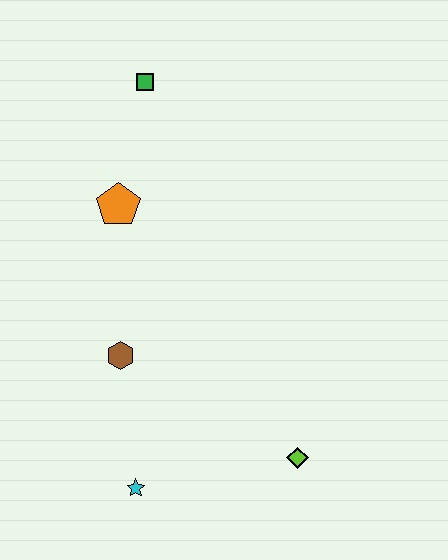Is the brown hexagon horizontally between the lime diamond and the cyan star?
No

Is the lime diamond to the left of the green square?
No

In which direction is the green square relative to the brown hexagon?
The green square is above the brown hexagon.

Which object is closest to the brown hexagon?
The cyan star is closest to the brown hexagon.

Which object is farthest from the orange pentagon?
The lime diamond is farthest from the orange pentagon.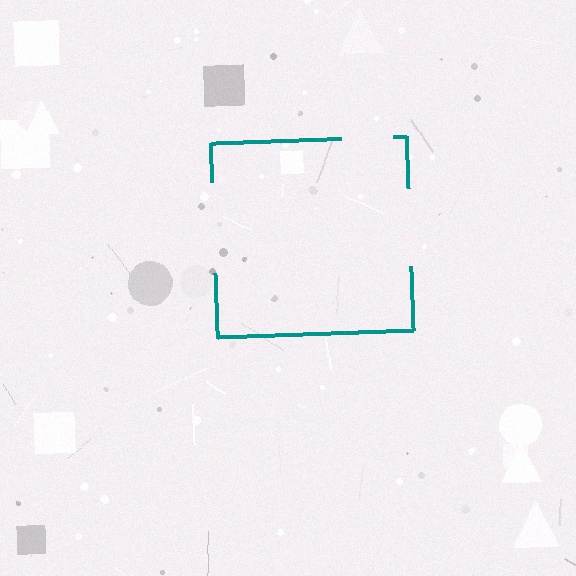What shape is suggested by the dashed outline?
The dashed outline suggests a square.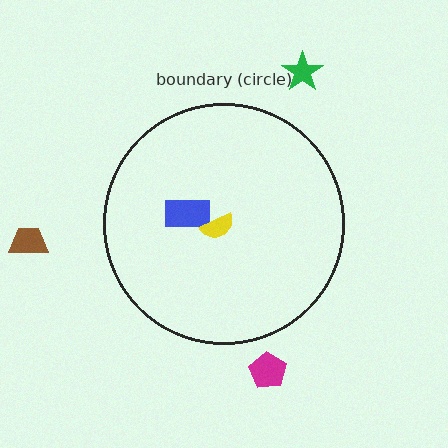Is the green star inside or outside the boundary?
Outside.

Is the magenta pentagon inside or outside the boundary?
Outside.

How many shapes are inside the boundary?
2 inside, 3 outside.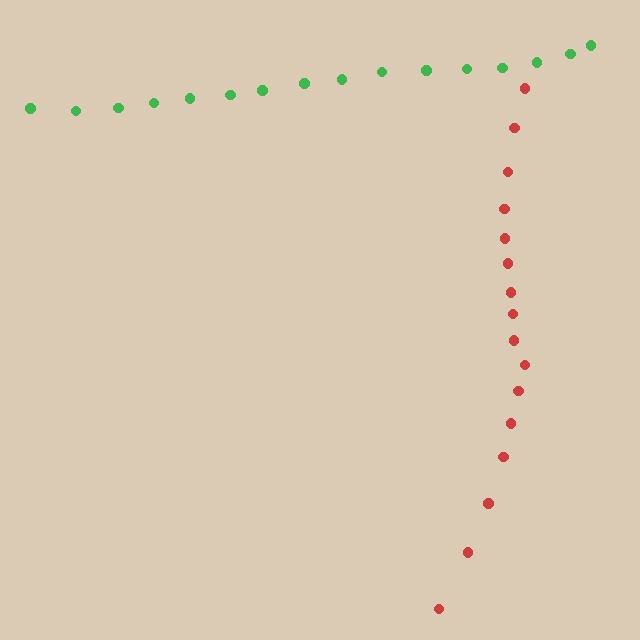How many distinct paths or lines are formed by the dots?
There are 2 distinct paths.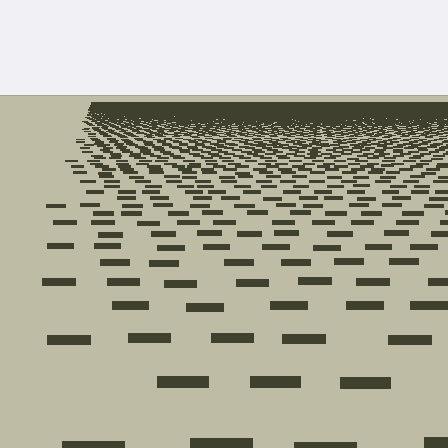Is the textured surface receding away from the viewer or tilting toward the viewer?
The surface is receding away from the viewer. Texture elements get smaller and denser toward the top.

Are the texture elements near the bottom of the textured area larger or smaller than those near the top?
Larger. Near the bottom, elements are closer to the viewer and appear at a bigger on-screen size.